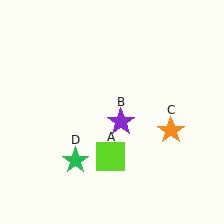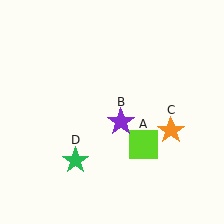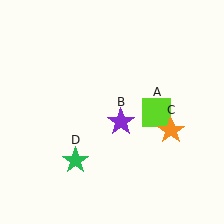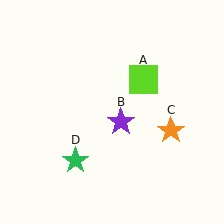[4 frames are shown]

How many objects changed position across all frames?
1 object changed position: lime square (object A).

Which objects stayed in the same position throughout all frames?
Purple star (object B) and orange star (object C) and green star (object D) remained stationary.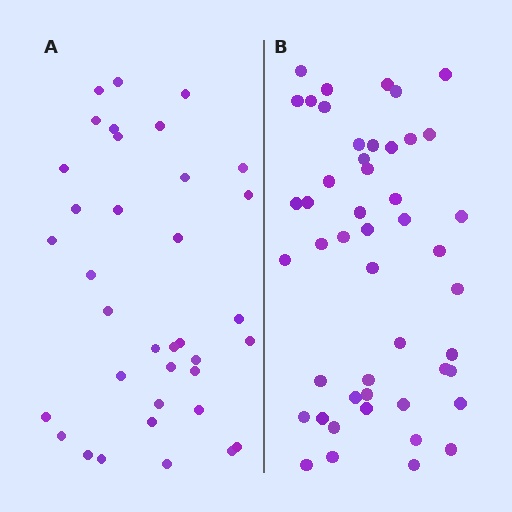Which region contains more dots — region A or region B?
Region B (the right region) has more dots.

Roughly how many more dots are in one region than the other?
Region B has roughly 12 or so more dots than region A.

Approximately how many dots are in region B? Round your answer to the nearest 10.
About 50 dots. (The exact count is 48, which rounds to 50.)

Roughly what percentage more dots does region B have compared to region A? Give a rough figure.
About 35% more.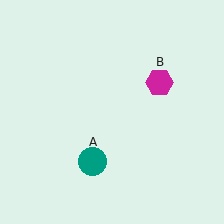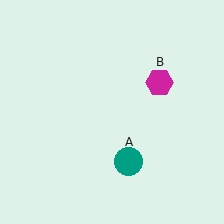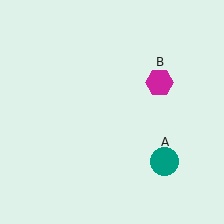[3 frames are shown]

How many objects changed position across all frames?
1 object changed position: teal circle (object A).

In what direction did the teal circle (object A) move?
The teal circle (object A) moved right.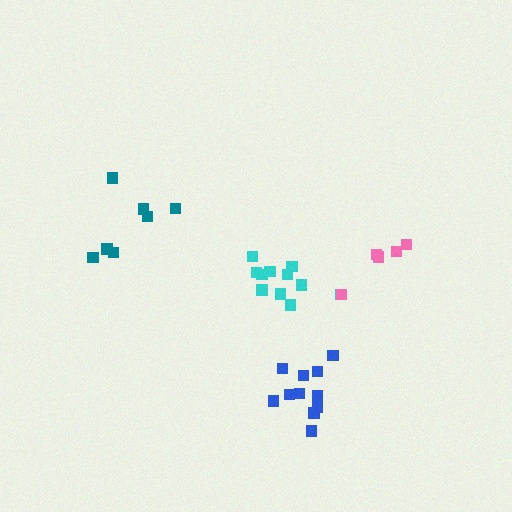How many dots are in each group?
Group 1: 11 dots, Group 2: 7 dots, Group 3: 11 dots, Group 4: 5 dots (34 total).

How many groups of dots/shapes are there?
There are 4 groups.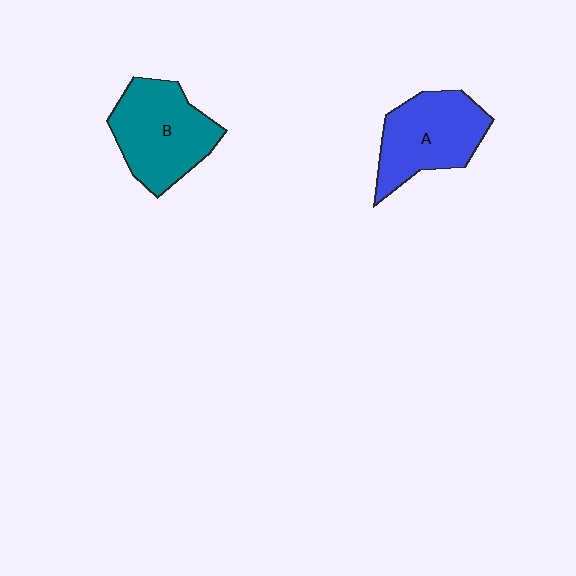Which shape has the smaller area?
Shape A (blue).